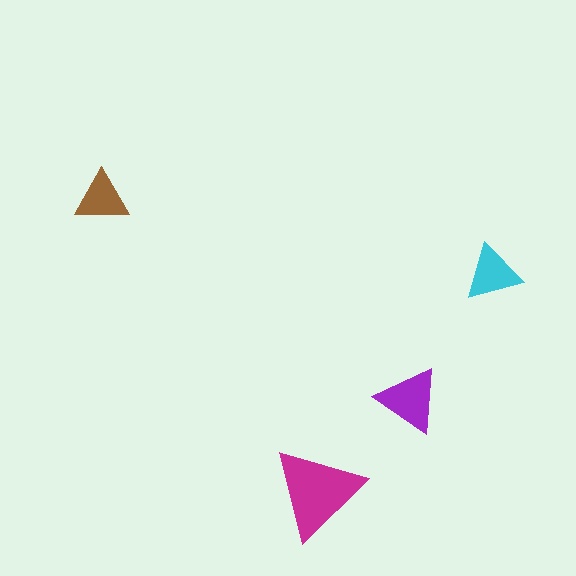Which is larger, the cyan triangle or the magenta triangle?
The magenta one.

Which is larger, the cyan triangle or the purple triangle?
The purple one.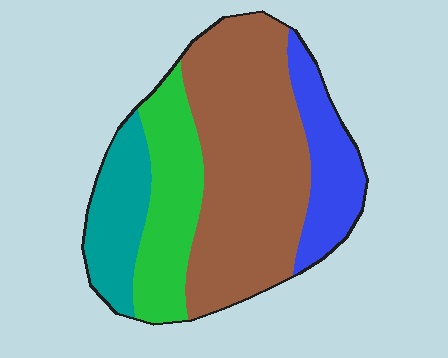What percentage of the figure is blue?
Blue takes up less than a sixth of the figure.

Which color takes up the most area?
Brown, at roughly 50%.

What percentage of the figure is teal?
Teal covers around 15% of the figure.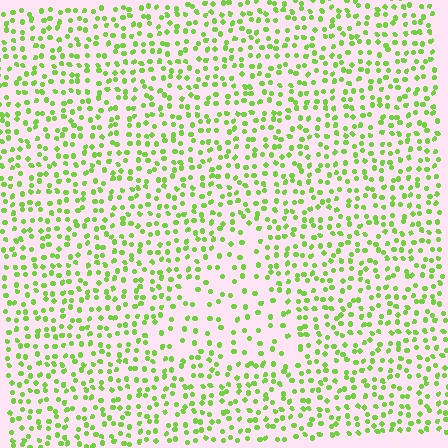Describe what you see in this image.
The image contains small lime elements arranged at two different densities. A triangle-shaped region is visible where the elements are less densely packed than the surrounding area.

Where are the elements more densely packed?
The elements are more densely packed outside the triangle boundary.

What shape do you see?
I see a triangle.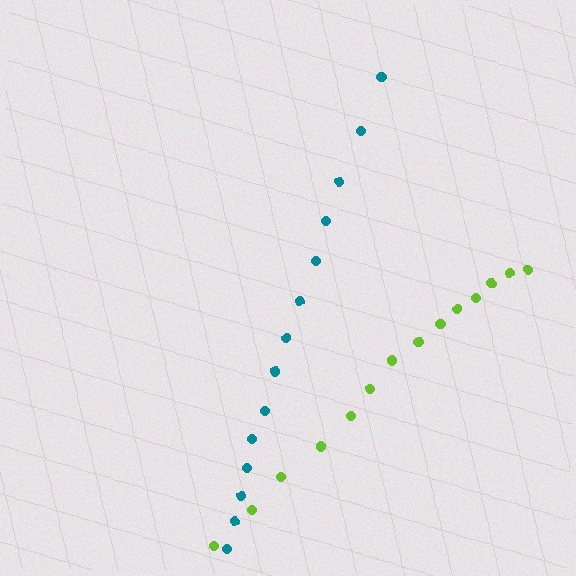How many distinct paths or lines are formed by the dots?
There are 2 distinct paths.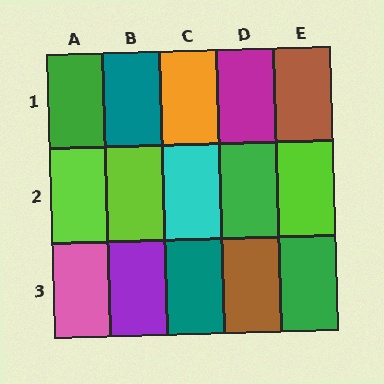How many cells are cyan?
1 cell is cyan.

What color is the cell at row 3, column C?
Teal.